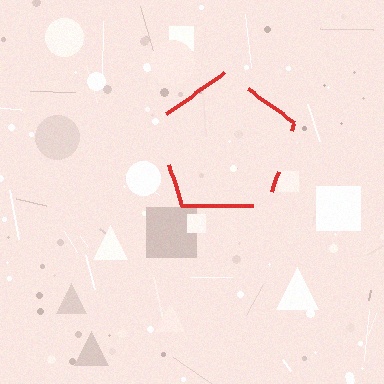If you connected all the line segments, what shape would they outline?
They would outline a pentagon.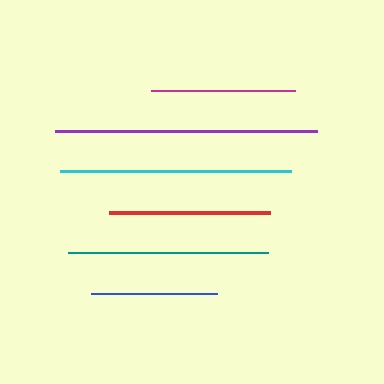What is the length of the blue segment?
The blue segment is approximately 125 pixels long.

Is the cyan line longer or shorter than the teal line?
The cyan line is longer than the teal line.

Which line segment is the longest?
The purple line is the longest at approximately 261 pixels.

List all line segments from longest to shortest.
From longest to shortest: purple, cyan, teal, red, magenta, blue.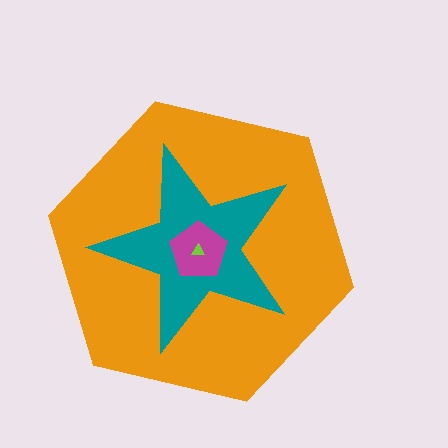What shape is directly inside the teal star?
The magenta pentagon.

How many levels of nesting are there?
4.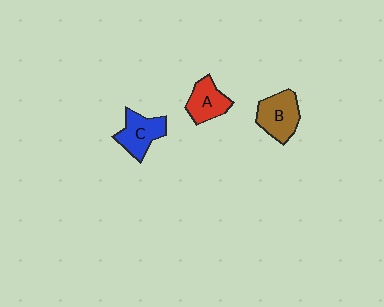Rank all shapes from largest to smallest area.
From largest to smallest: B (brown), C (blue), A (red).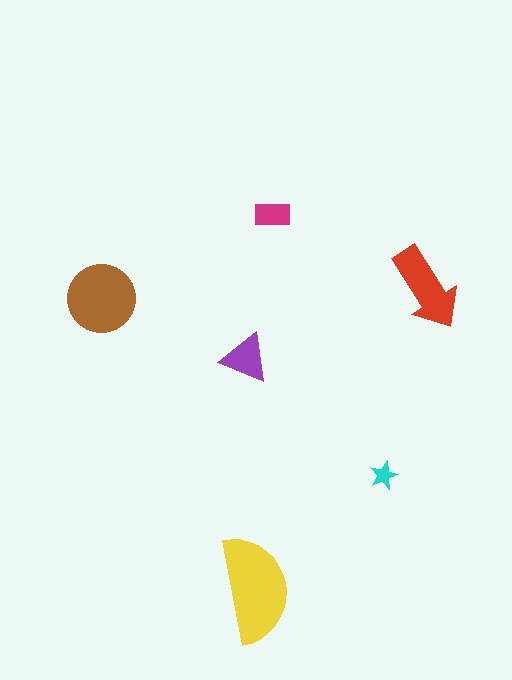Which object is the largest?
The yellow semicircle.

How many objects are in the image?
There are 6 objects in the image.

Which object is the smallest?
The cyan star.